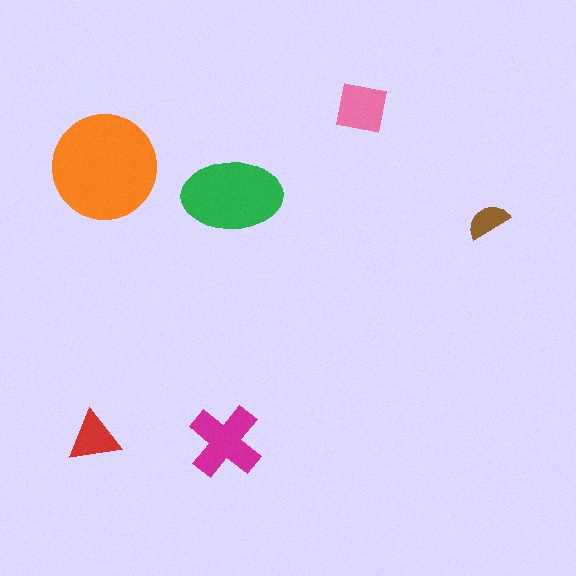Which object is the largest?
The orange circle.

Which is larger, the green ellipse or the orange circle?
The orange circle.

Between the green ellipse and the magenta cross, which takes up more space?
The green ellipse.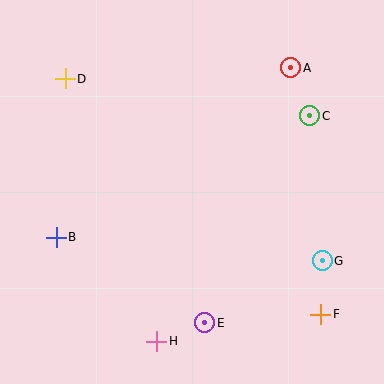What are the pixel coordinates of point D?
Point D is at (65, 79).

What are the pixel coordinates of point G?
Point G is at (322, 261).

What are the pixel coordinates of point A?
Point A is at (291, 68).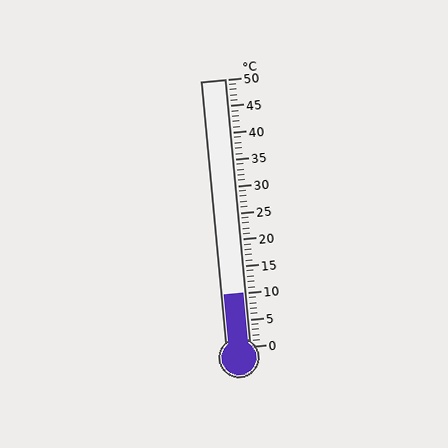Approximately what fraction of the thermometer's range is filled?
The thermometer is filled to approximately 20% of its range.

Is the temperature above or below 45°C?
The temperature is below 45°C.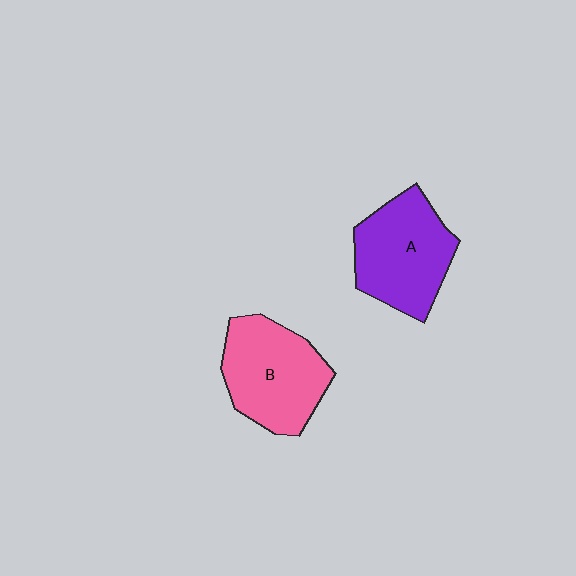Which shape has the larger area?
Shape B (pink).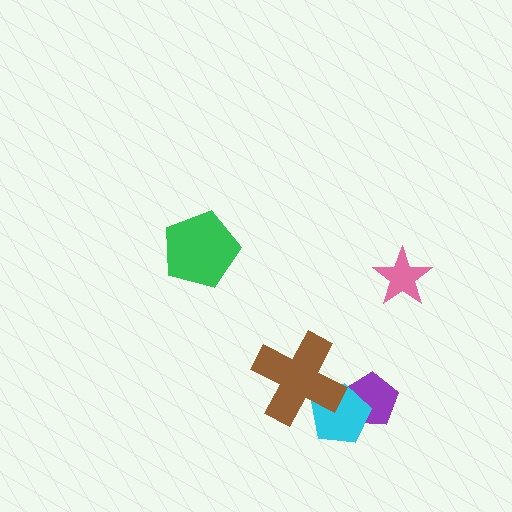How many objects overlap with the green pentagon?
0 objects overlap with the green pentagon.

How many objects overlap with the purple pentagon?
1 object overlaps with the purple pentagon.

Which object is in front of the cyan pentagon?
The brown cross is in front of the cyan pentagon.